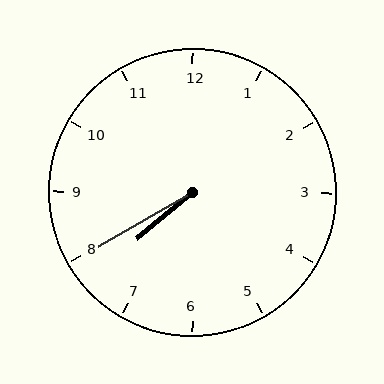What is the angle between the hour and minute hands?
Approximately 10 degrees.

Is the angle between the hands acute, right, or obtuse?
It is acute.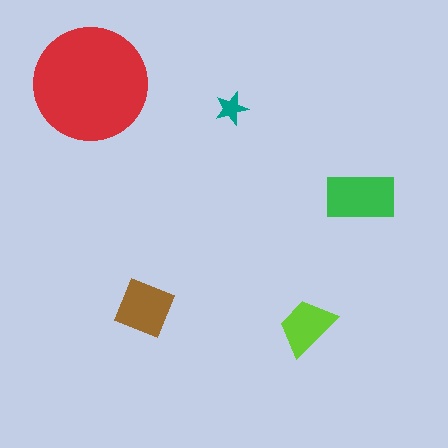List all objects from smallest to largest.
The teal star, the lime trapezoid, the brown diamond, the green rectangle, the red circle.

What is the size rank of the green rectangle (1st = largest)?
2nd.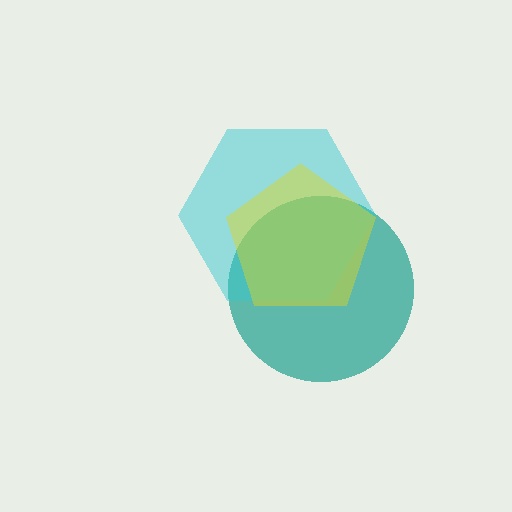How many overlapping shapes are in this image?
There are 3 overlapping shapes in the image.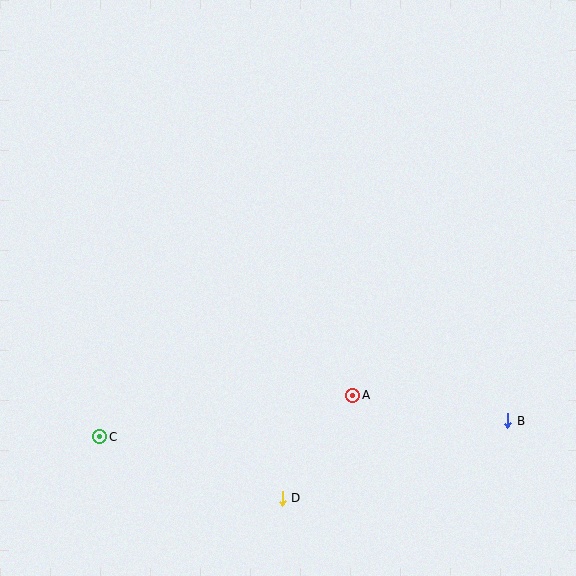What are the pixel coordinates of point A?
Point A is at (353, 395).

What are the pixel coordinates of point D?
Point D is at (282, 498).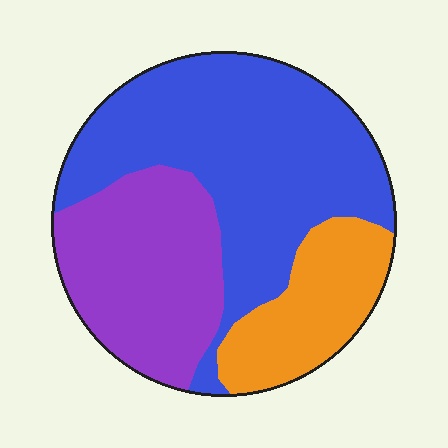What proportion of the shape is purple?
Purple covers 30% of the shape.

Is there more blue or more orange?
Blue.